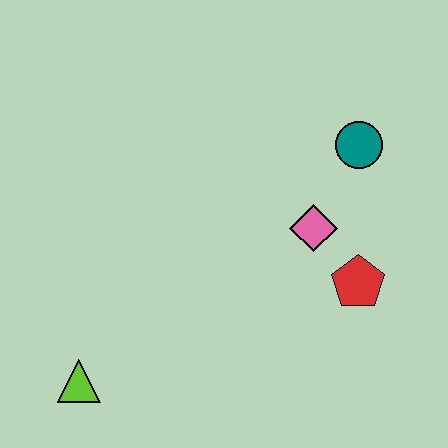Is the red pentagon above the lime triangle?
Yes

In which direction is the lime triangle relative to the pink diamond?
The lime triangle is to the left of the pink diamond.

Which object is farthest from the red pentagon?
The lime triangle is farthest from the red pentagon.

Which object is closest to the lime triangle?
The pink diamond is closest to the lime triangle.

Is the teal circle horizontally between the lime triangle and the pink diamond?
No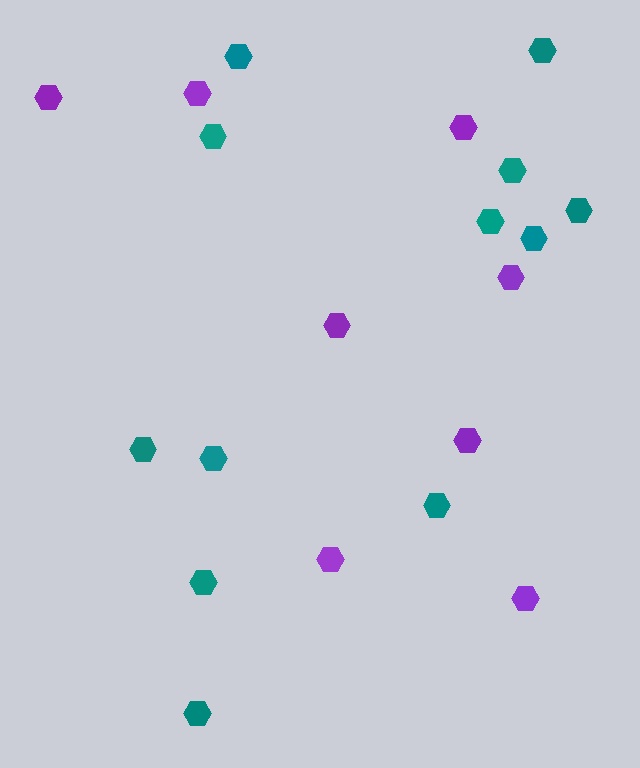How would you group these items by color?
There are 2 groups: one group of purple hexagons (8) and one group of teal hexagons (12).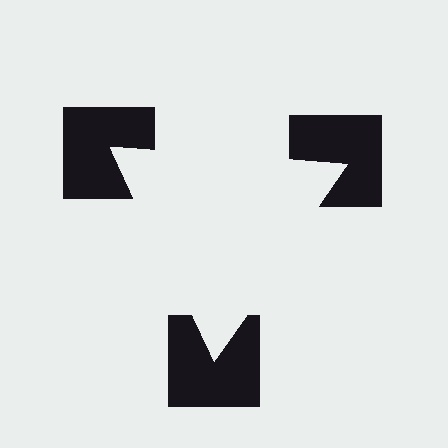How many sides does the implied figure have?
3 sides.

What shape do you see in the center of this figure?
An illusory triangle — its edges are inferred from the aligned wedge cuts in the notched squares, not physically drawn.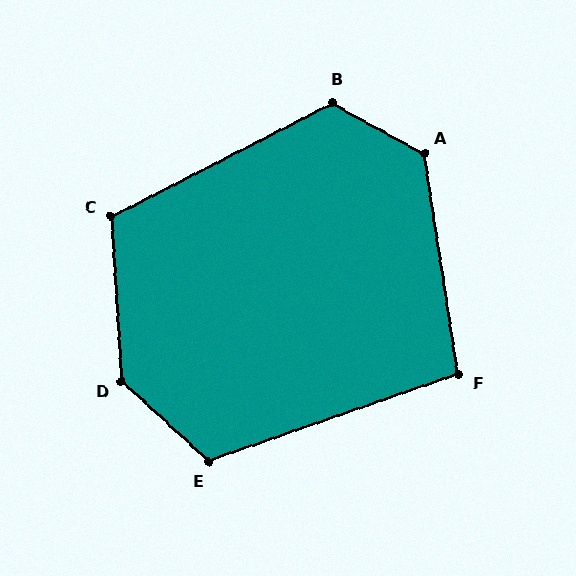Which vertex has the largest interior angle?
D, at approximately 136 degrees.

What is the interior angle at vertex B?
Approximately 123 degrees (obtuse).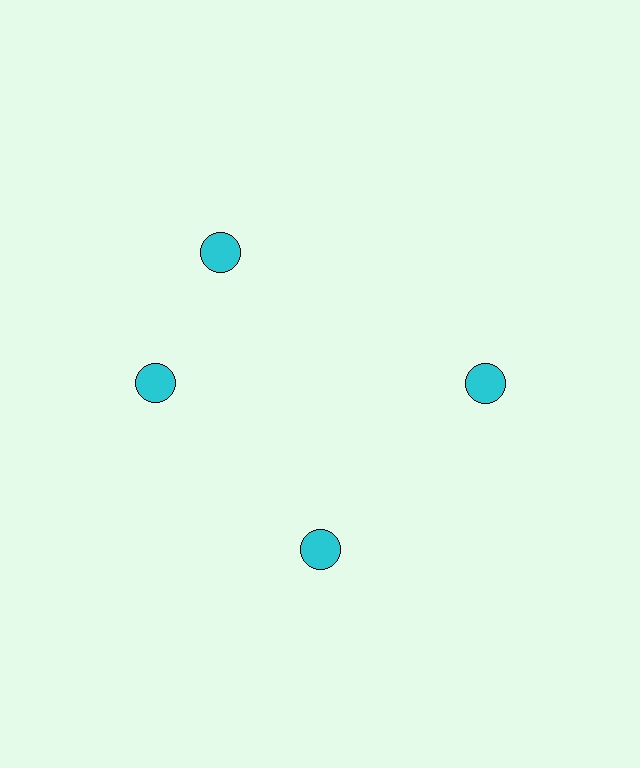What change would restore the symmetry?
The symmetry would be restored by rotating it back into even spacing with its neighbors so that all 4 circles sit at equal angles and equal distance from the center.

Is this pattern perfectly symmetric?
No. The 4 cyan circles are arranged in a ring, but one element near the 12 o'clock position is rotated out of alignment along the ring, breaking the 4-fold rotational symmetry.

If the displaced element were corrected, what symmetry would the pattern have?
It would have 4-fold rotational symmetry — the pattern would map onto itself every 90 degrees.